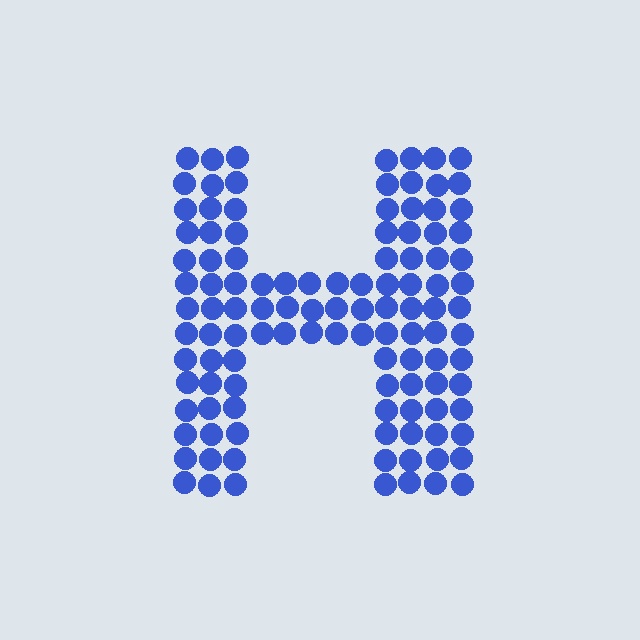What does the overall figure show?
The overall figure shows the letter H.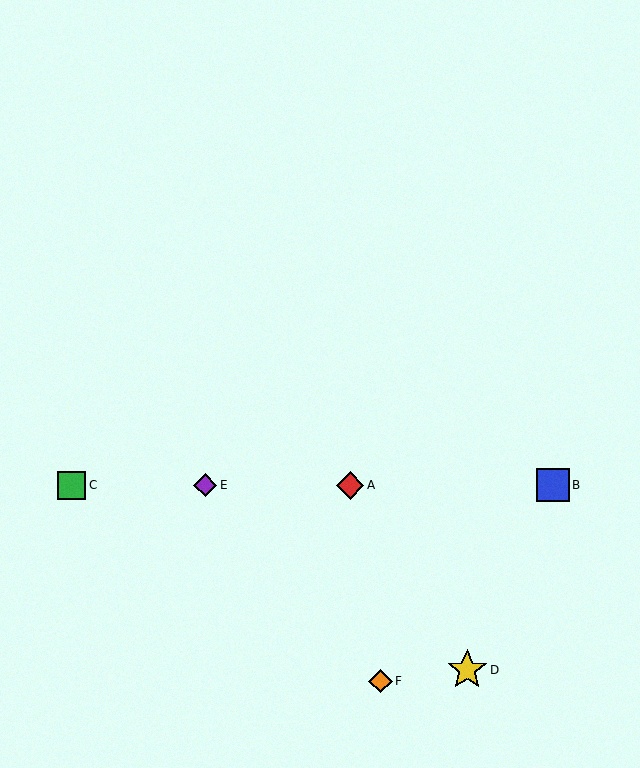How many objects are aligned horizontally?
4 objects (A, B, C, E) are aligned horizontally.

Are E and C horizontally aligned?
Yes, both are at y≈485.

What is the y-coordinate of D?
Object D is at y≈670.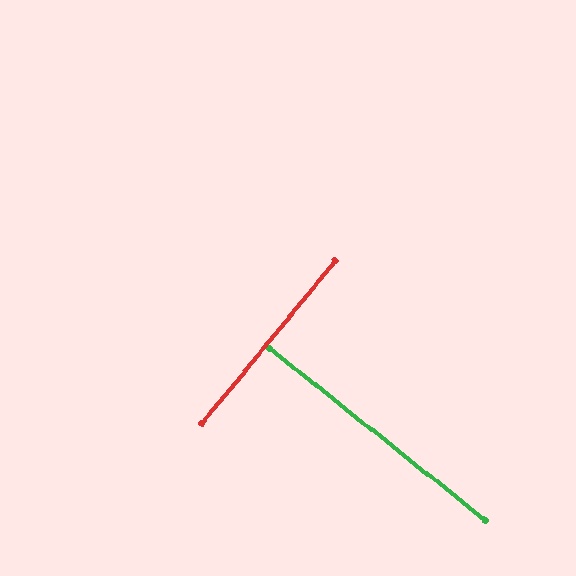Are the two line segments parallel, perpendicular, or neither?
Perpendicular — they meet at approximately 89°.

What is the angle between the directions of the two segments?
Approximately 89 degrees.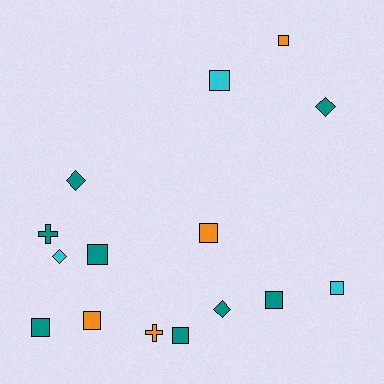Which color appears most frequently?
Teal, with 8 objects.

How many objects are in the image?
There are 15 objects.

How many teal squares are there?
There are 4 teal squares.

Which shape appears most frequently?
Square, with 9 objects.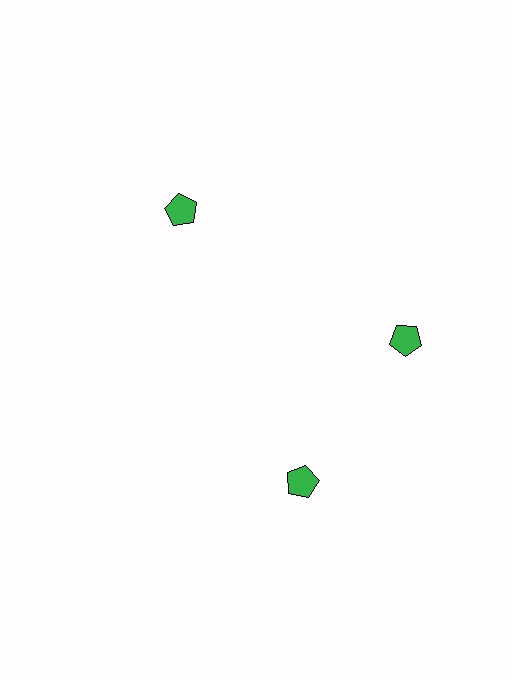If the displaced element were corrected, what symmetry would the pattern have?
It would have 3-fold rotational symmetry — the pattern would map onto itself every 120 degrees.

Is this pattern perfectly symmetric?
No. The 3 green pentagons are arranged in a ring, but one element near the 7 o'clock position is rotated out of alignment along the ring, breaking the 3-fold rotational symmetry.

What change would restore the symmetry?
The symmetry would be restored by rotating it back into even spacing with its neighbors so that all 3 pentagons sit at equal angles and equal distance from the center.